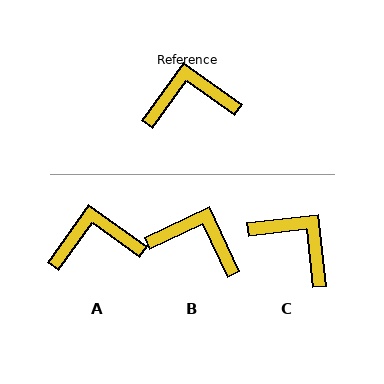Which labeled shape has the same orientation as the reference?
A.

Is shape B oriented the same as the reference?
No, it is off by about 29 degrees.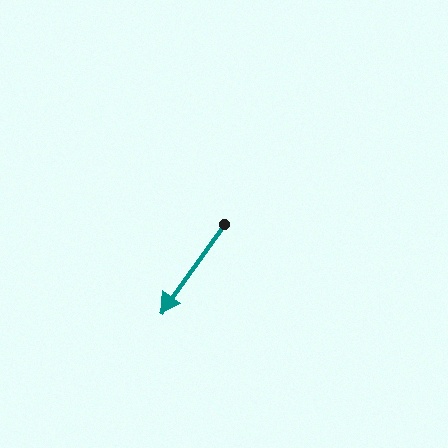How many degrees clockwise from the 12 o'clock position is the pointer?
Approximately 216 degrees.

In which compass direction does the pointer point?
Southwest.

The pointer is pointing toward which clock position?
Roughly 7 o'clock.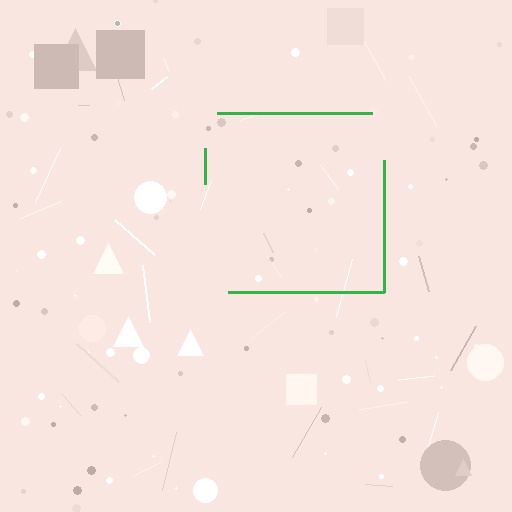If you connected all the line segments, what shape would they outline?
They would outline a square.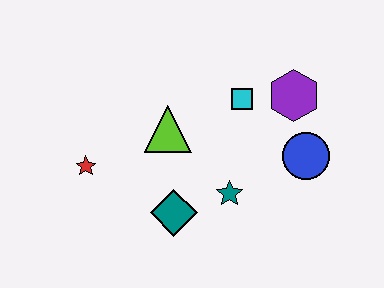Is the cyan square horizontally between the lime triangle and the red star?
No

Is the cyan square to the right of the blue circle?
No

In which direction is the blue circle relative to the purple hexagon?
The blue circle is below the purple hexagon.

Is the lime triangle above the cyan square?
No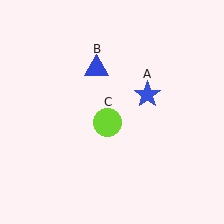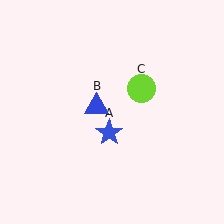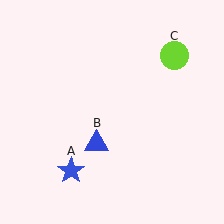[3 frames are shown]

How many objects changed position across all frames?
3 objects changed position: blue star (object A), blue triangle (object B), lime circle (object C).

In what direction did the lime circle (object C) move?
The lime circle (object C) moved up and to the right.